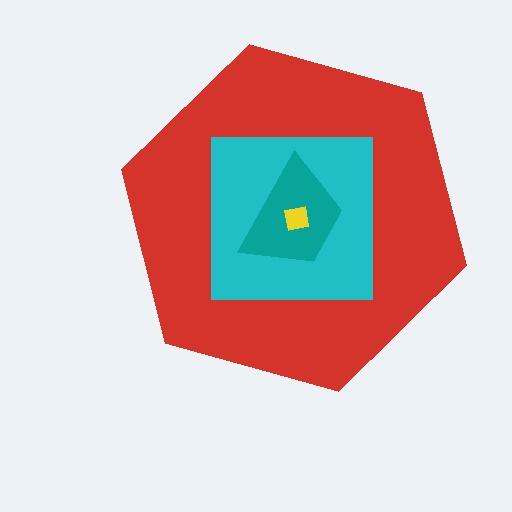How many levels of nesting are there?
4.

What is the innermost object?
The yellow square.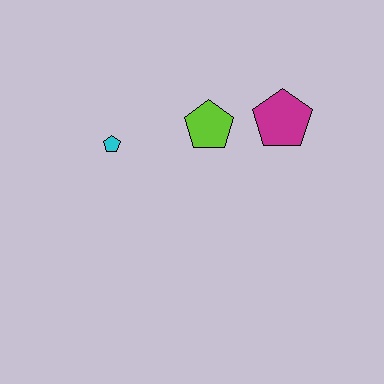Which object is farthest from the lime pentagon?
The cyan pentagon is farthest from the lime pentagon.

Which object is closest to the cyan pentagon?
The lime pentagon is closest to the cyan pentagon.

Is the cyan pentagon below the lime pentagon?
Yes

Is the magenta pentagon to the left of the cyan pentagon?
No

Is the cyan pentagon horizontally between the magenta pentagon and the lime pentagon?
No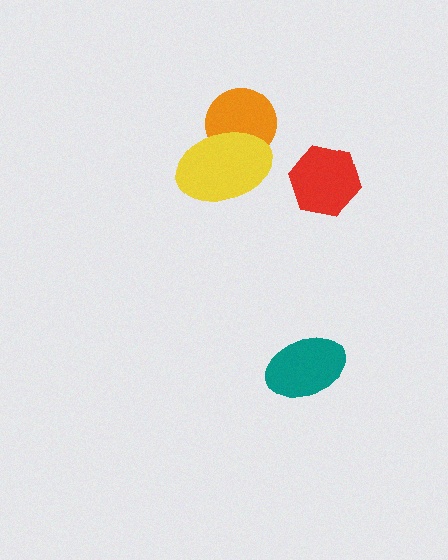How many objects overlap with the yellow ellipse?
1 object overlaps with the yellow ellipse.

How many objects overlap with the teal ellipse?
0 objects overlap with the teal ellipse.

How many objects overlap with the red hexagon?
0 objects overlap with the red hexagon.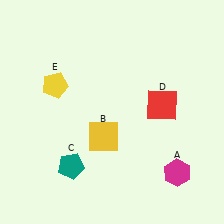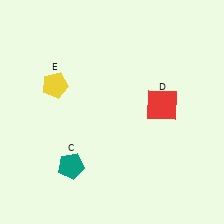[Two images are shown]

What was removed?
The yellow square (B), the magenta hexagon (A) were removed in Image 2.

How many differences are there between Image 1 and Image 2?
There are 2 differences between the two images.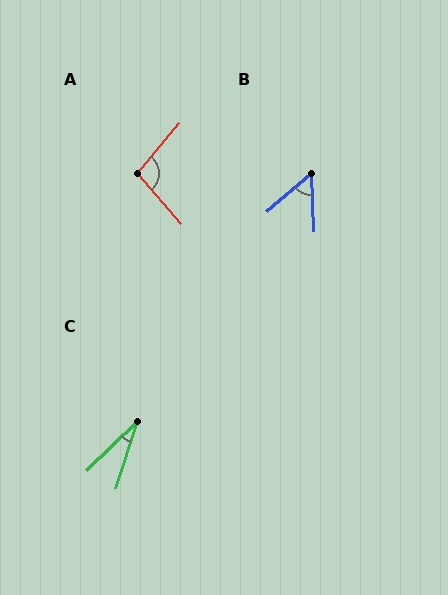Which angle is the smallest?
C, at approximately 28 degrees.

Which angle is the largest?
A, at approximately 99 degrees.